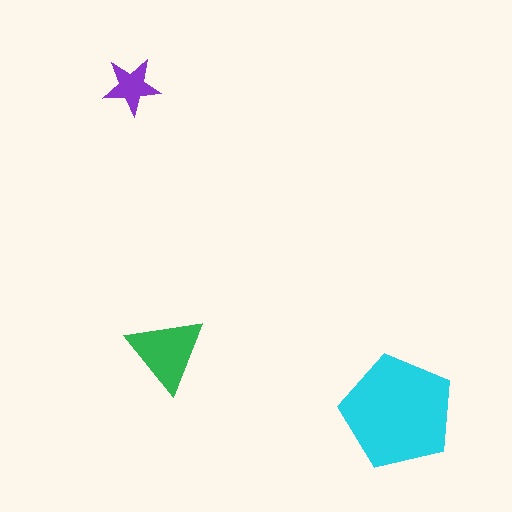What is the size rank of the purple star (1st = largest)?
3rd.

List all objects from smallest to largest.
The purple star, the green triangle, the cyan pentagon.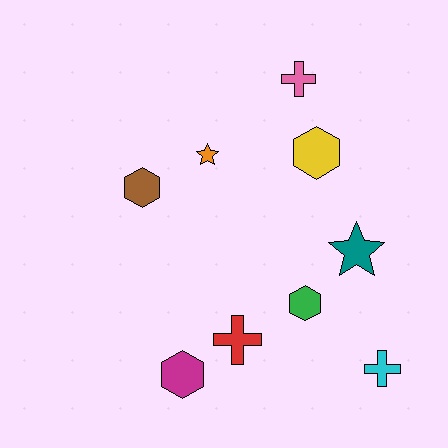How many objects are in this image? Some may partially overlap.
There are 9 objects.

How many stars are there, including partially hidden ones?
There are 2 stars.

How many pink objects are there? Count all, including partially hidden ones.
There is 1 pink object.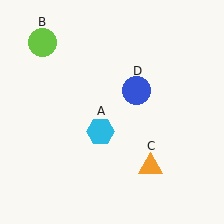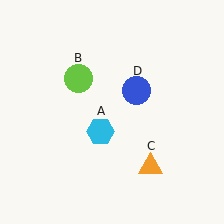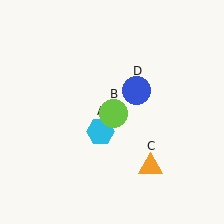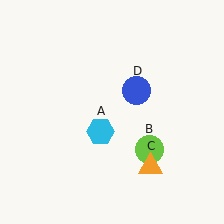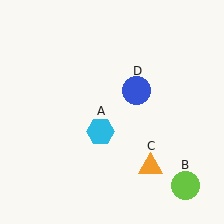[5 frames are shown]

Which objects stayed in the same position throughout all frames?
Cyan hexagon (object A) and orange triangle (object C) and blue circle (object D) remained stationary.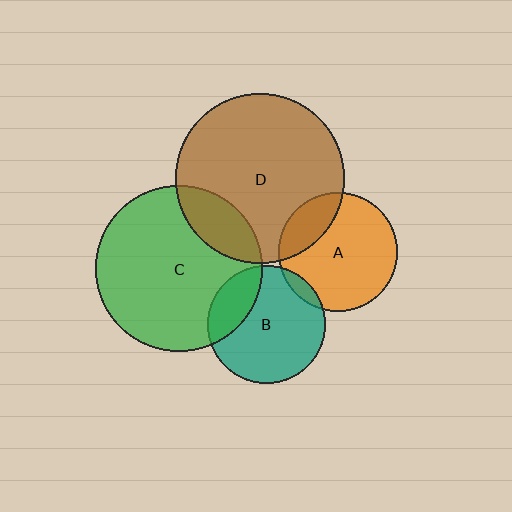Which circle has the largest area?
Circle D (brown).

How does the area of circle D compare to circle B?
Approximately 2.1 times.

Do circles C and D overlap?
Yes.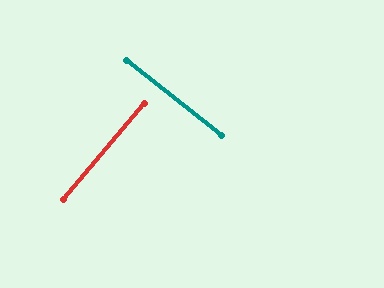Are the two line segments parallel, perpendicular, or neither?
Perpendicular — they meet at approximately 88°.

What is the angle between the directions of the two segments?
Approximately 88 degrees.